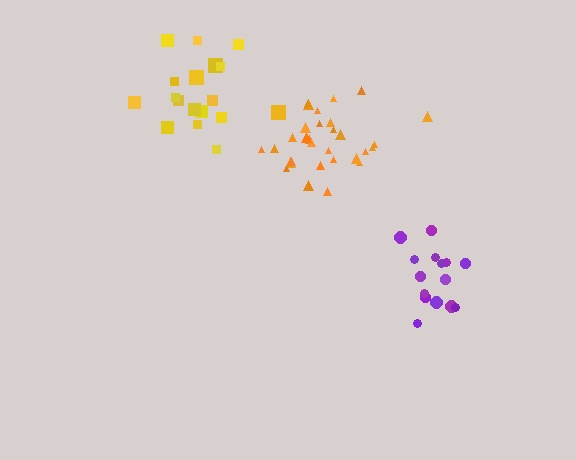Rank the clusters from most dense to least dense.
orange, purple, yellow.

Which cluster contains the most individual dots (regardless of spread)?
Orange (30).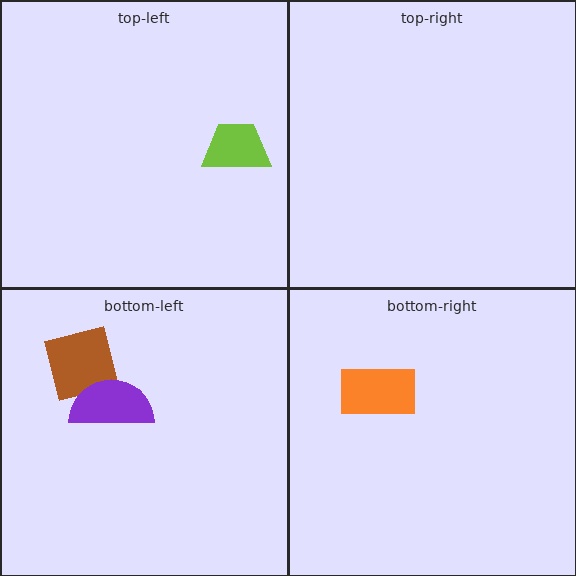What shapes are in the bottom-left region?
The brown square, the purple semicircle.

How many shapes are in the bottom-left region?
2.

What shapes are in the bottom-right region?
The orange rectangle.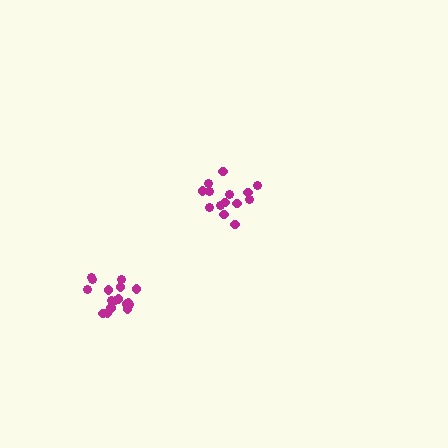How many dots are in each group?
Group 1: 14 dots, Group 2: 18 dots (32 total).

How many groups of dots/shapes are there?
There are 2 groups.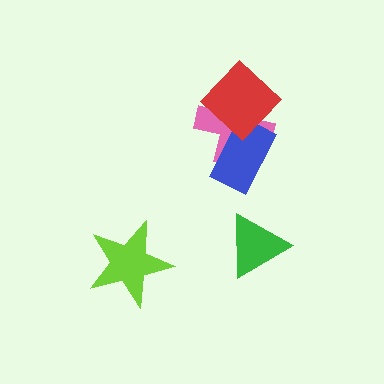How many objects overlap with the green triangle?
0 objects overlap with the green triangle.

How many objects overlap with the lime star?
0 objects overlap with the lime star.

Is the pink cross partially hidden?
Yes, it is partially covered by another shape.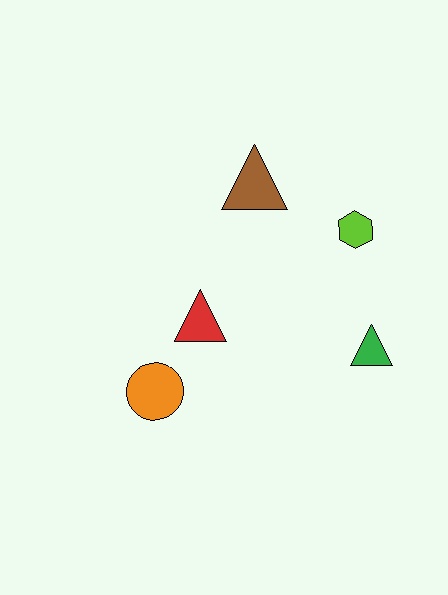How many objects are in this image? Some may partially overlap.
There are 5 objects.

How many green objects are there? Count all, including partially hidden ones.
There is 1 green object.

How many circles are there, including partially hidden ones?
There is 1 circle.